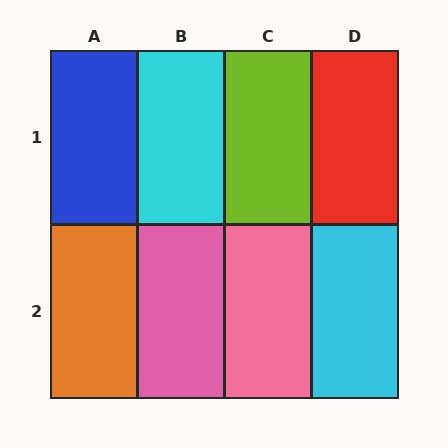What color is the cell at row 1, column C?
Lime.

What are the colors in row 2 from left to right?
Orange, pink, pink, cyan.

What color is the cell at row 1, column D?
Red.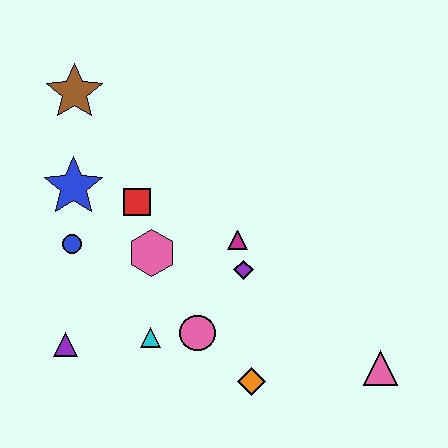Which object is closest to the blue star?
The blue circle is closest to the blue star.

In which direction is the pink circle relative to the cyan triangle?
The pink circle is to the right of the cyan triangle.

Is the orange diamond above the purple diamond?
No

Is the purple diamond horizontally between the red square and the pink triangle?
Yes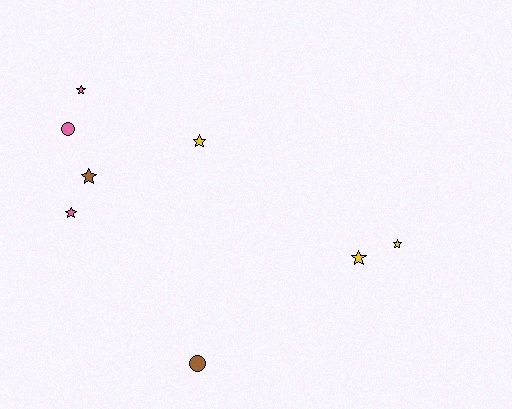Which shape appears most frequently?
Star, with 6 objects.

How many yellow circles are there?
There are no yellow circles.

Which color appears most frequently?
Yellow, with 3 objects.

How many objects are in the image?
There are 8 objects.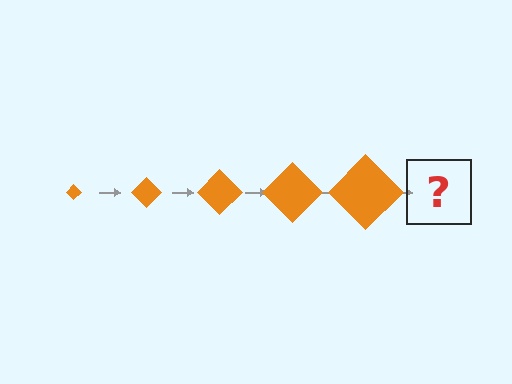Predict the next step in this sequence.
The next step is an orange diamond, larger than the previous one.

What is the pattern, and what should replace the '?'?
The pattern is that the diamond gets progressively larger each step. The '?' should be an orange diamond, larger than the previous one.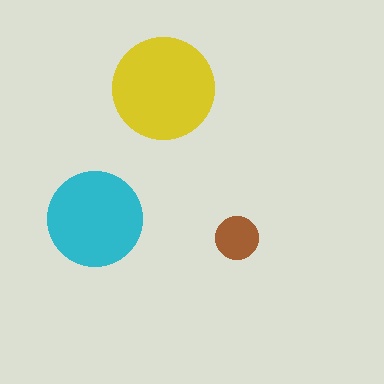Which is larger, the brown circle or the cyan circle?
The cyan one.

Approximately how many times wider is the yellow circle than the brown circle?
About 2.5 times wider.